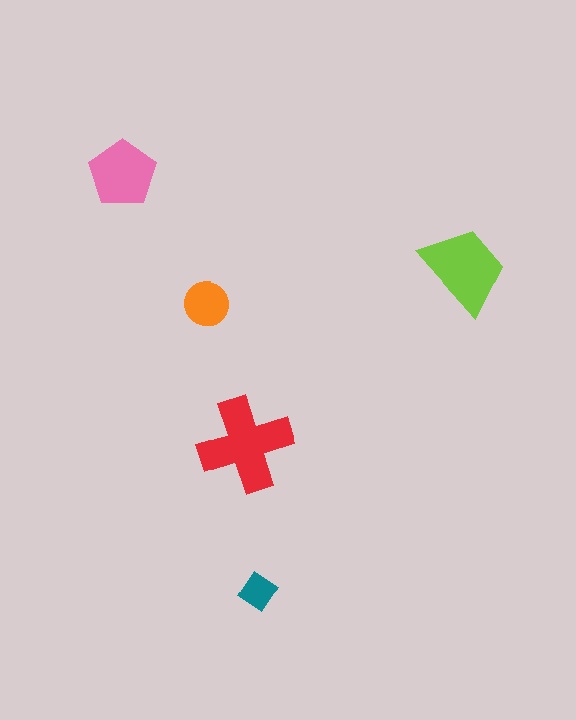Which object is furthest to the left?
The pink pentagon is leftmost.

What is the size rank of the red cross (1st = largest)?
1st.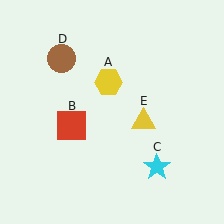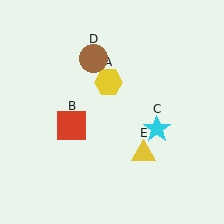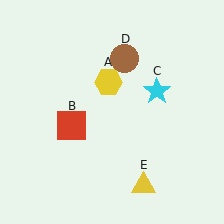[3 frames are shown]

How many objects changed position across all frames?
3 objects changed position: cyan star (object C), brown circle (object D), yellow triangle (object E).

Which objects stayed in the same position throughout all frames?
Yellow hexagon (object A) and red square (object B) remained stationary.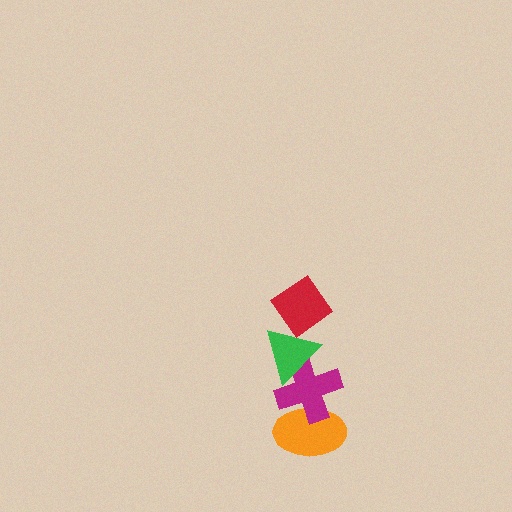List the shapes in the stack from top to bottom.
From top to bottom: the red diamond, the green triangle, the magenta cross, the orange ellipse.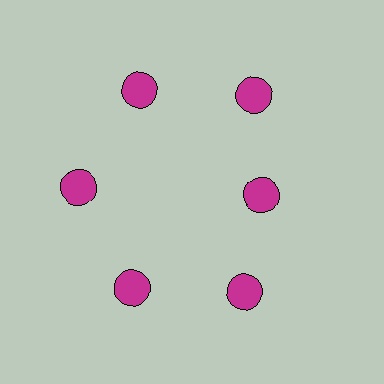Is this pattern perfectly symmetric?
No. The 6 magenta circles are arranged in a ring, but one element near the 3 o'clock position is pulled inward toward the center, breaking the 6-fold rotational symmetry.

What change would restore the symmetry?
The symmetry would be restored by moving it outward, back onto the ring so that all 6 circles sit at equal angles and equal distance from the center.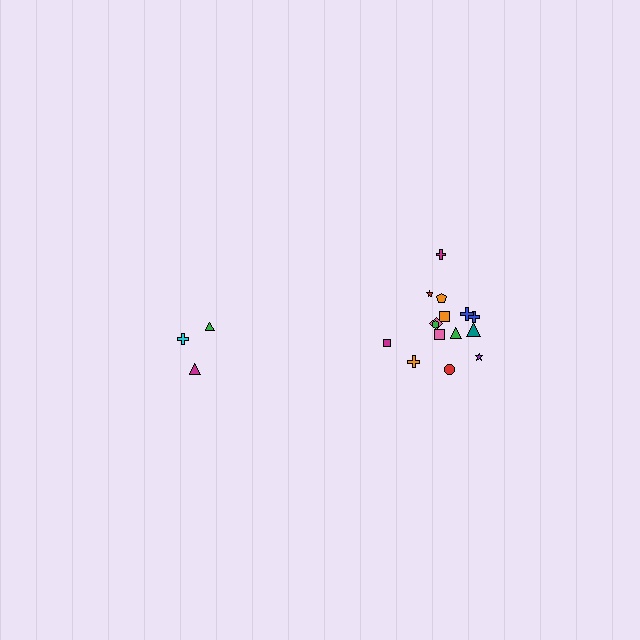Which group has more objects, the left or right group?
The right group.